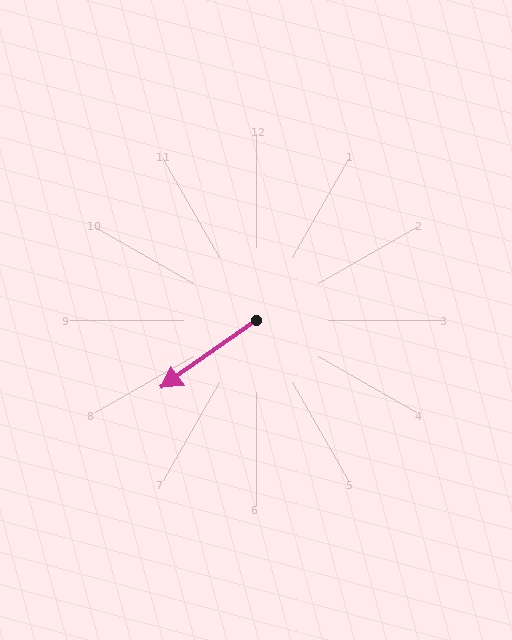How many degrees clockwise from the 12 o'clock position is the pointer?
Approximately 235 degrees.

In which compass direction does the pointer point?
Southwest.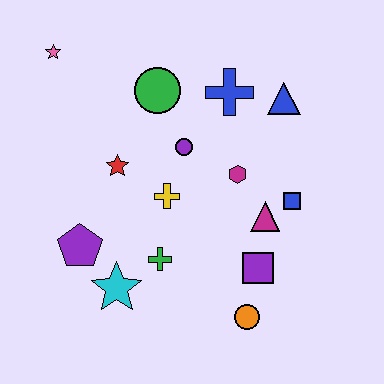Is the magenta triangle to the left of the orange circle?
No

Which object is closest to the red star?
The yellow cross is closest to the red star.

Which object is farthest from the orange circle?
The pink star is farthest from the orange circle.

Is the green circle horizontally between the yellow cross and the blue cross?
No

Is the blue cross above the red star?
Yes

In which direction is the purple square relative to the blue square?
The purple square is below the blue square.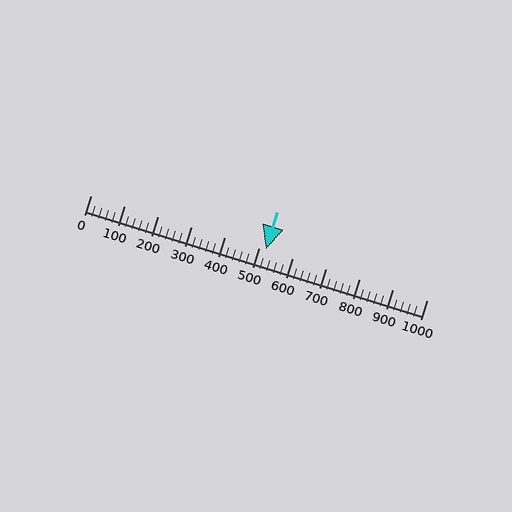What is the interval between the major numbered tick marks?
The major tick marks are spaced 100 units apart.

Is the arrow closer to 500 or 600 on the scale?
The arrow is closer to 500.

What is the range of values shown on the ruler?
The ruler shows values from 0 to 1000.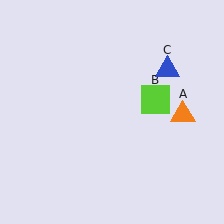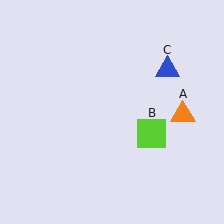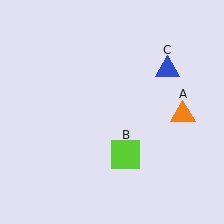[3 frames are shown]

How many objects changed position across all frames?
1 object changed position: lime square (object B).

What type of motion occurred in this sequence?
The lime square (object B) rotated clockwise around the center of the scene.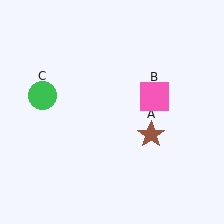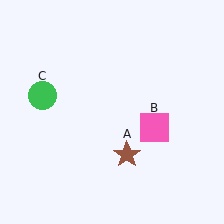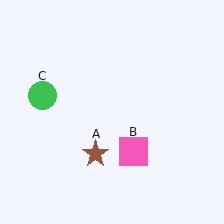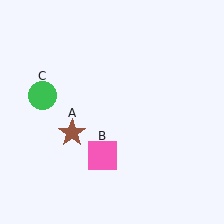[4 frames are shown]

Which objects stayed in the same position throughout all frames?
Green circle (object C) remained stationary.